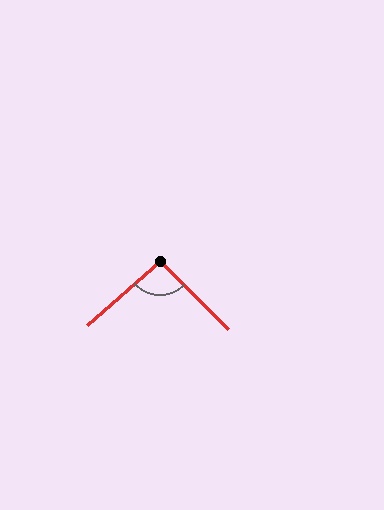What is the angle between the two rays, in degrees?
Approximately 94 degrees.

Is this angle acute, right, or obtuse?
It is approximately a right angle.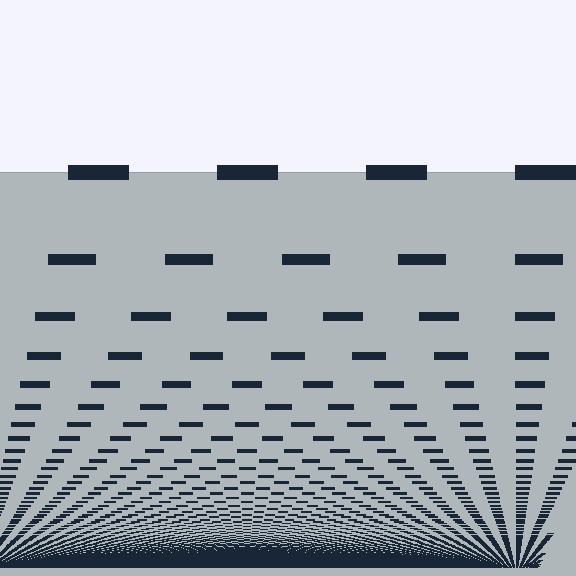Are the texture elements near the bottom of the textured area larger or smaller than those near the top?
Smaller. The gradient is inverted — elements near the bottom are smaller and denser.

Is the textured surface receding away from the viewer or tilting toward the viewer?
The surface appears to tilt toward the viewer. Texture elements get larger and sparser toward the top.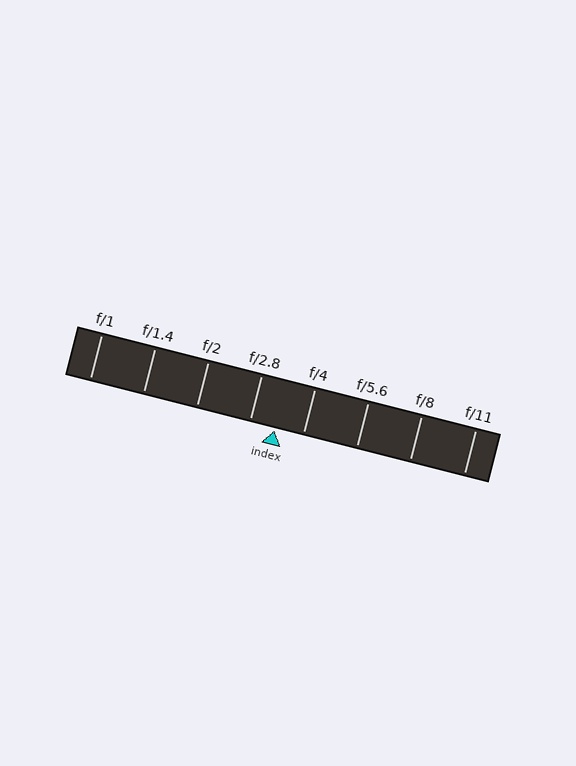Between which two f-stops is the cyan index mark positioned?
The index mark is between f/2.8 and f/4.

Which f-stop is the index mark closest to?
The index mark is closest to f/2.8.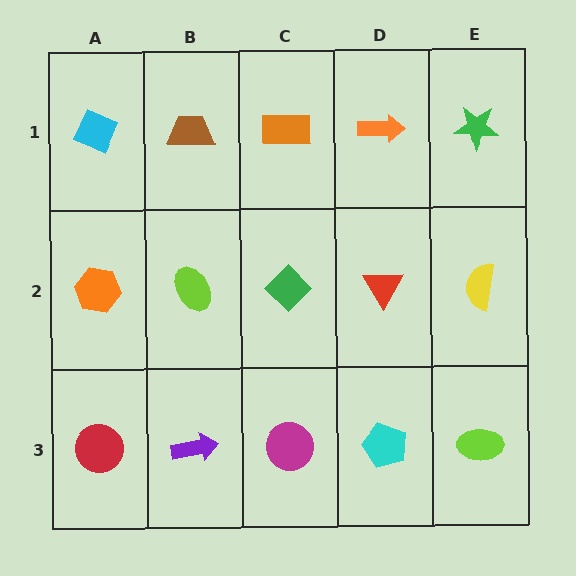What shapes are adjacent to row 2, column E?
A green star (row 1, column E), a lime ellipse (row 3, column E), a red triangle (row 2, column D).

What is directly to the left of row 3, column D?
A magenta circle.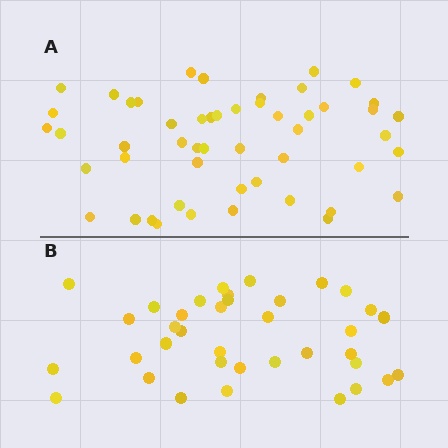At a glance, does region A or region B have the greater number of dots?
Region A (the top region) has more dots.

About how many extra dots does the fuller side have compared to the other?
Region A has approximately 15 more dots than region B.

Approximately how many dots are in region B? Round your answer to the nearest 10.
About 40 dots. (The exact count is 37, which rounds to 40.)